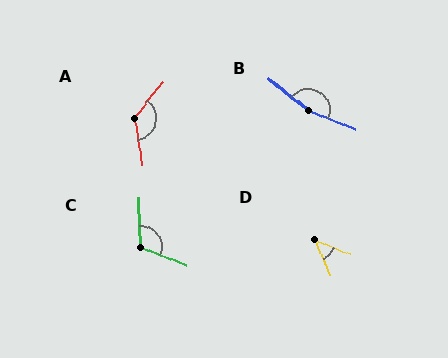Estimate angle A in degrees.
Approximately 134 degrees.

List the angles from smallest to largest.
D (44°), C (113°), A (134°), B (163°).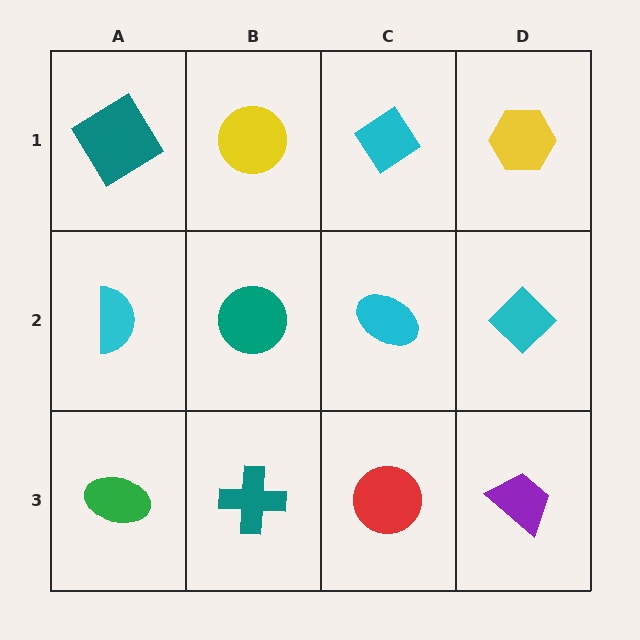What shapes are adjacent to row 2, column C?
A cyan diamond (row 1, column C), a red circle (row 3, column C), a teal circle (row 2, column B), a cyan diamond (row 2, column D).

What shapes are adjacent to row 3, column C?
A cyan ellipse (row 2, column C), a teal cross (row 3, column B), a purple trapezoid (row 3, column D).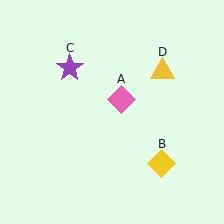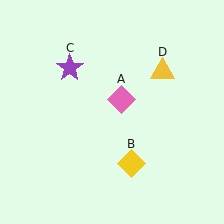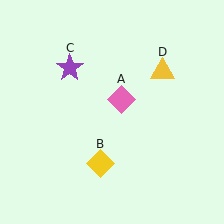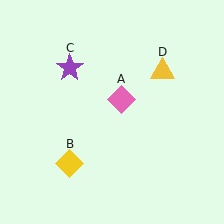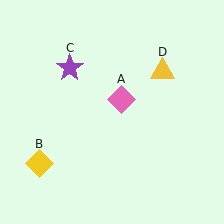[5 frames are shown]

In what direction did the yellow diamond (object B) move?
The yellow diamond (object B) moved left.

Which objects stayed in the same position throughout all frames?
Pink diamond (object A) and purple star (object C) and yellow triangle (object D) remained stationary.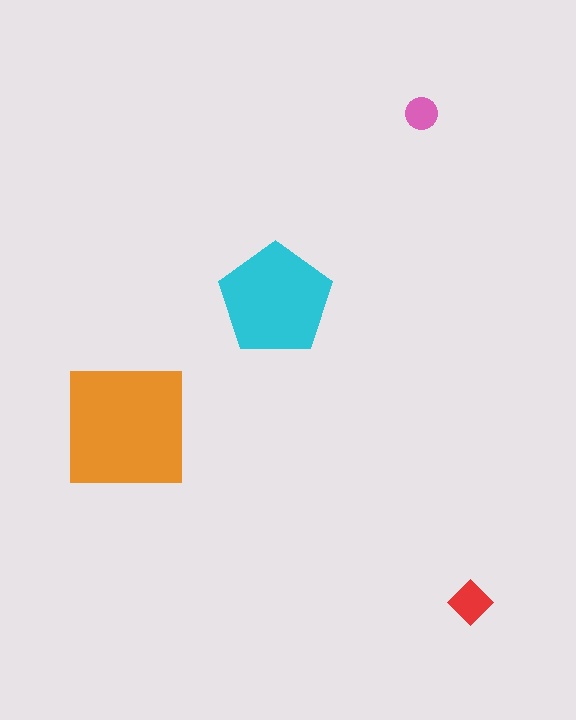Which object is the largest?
The orange square.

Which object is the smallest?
The pink circle.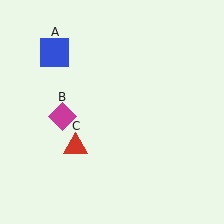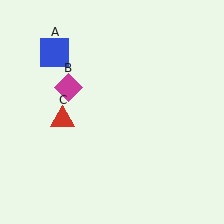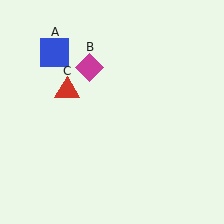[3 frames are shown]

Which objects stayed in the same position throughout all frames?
Blue square (object A) remained stationary.